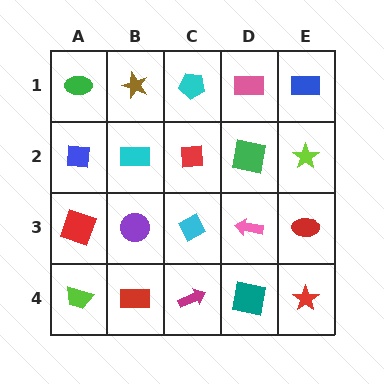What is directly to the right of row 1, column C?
A pink rectangle.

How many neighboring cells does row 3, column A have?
3.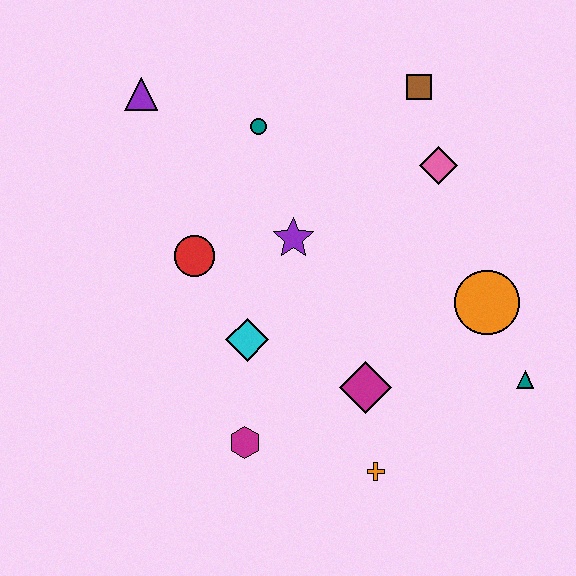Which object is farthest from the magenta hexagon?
The brown square is farthest from the magenta hexagon.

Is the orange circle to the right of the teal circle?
Yes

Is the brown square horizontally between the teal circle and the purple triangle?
No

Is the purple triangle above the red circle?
Yes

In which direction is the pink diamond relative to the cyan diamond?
The pink diamond is to the right of the cyan diamond.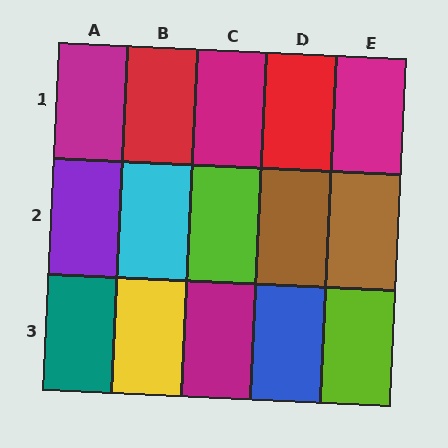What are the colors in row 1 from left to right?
Magenta, red, magenta, red, magenta.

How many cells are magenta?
4 cells are magenta.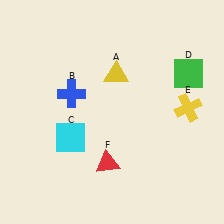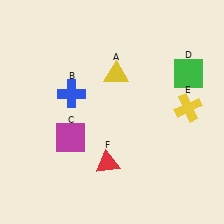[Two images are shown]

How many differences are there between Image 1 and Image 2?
There is 1 difference between the two images.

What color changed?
The square (C) changed from cyan in Image 1 to magenta in Image 2.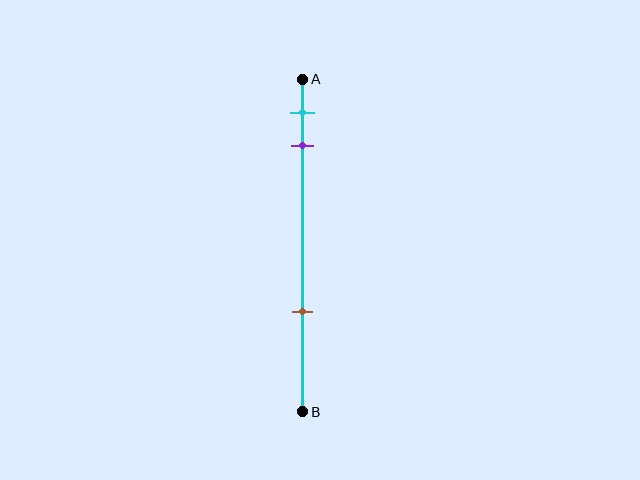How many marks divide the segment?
There are 3 marks dividing the segment.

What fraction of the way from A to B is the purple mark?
The purple mark is approximately 20% (0.2) of the way from A to B.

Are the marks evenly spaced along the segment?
No, the marks are not evenly spaced.